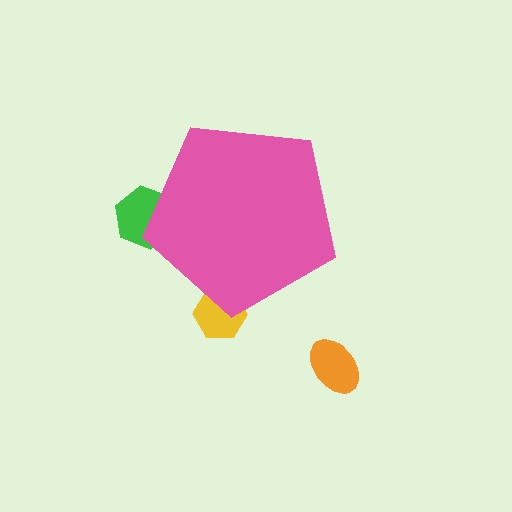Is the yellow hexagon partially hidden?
Yes, the yellow hexagon is partially hidden behind the pink pentagon.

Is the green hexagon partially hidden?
Yes, the green hexagon is partially hidden behind the pink pentagon.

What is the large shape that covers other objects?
A pink pentagon.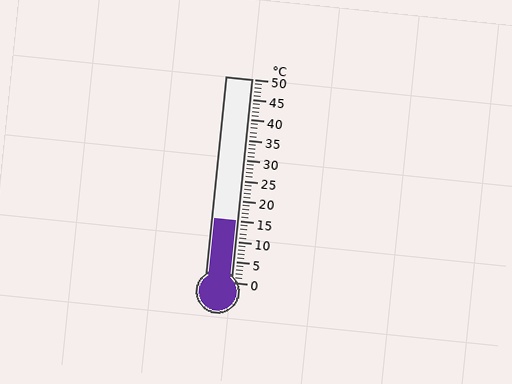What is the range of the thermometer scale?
The thermometer scale ranges from 0°C to 50°C.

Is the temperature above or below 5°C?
The temperature is above 5°C.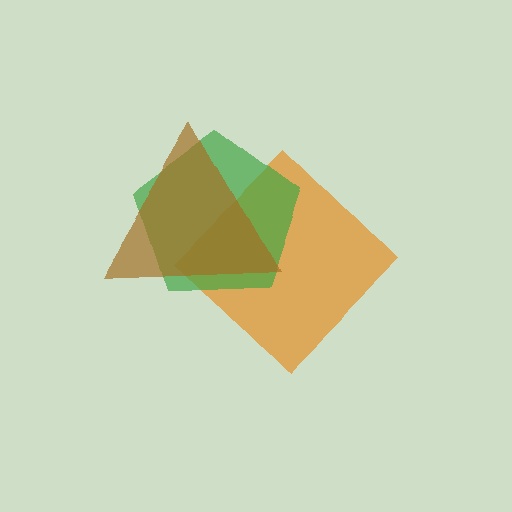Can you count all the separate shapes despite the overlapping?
Yes, there are 3 separate shapes.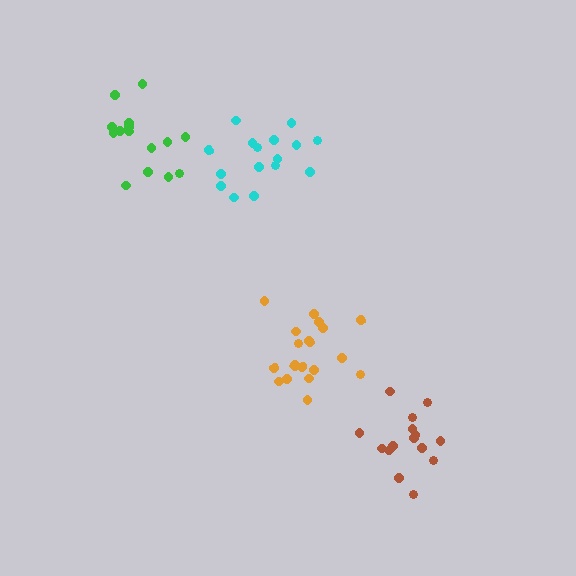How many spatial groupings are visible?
There are 4 spatial groupings.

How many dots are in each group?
Group 1: 20 dots, Group 2: 16 dots, Group 3: 15 dots, Group 4: 15 dots (66 total).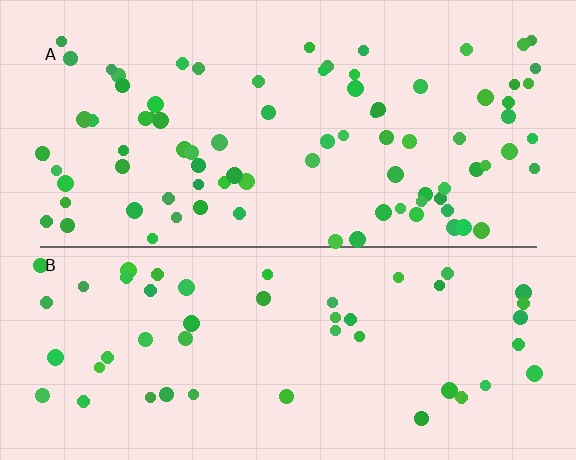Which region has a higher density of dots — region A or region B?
A (the top).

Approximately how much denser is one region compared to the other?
Approximately 1.7× — region A over region B.